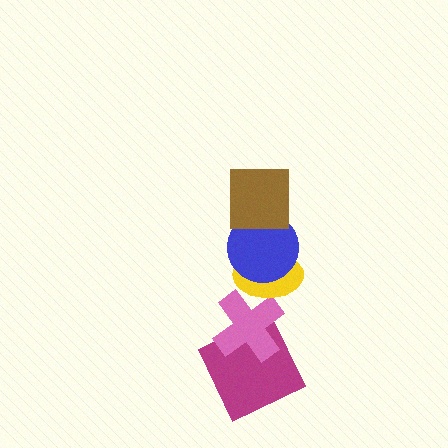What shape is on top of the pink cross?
The yellow ellipse is on top of the pink cross.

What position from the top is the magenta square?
The magenta square is 5th from the top.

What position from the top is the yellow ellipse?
The yellow ellipse is 3rd from the top.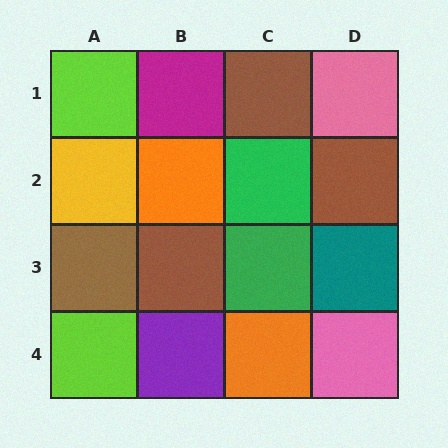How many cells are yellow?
1 cell is yellow.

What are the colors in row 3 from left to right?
Brown, brown, green, teal.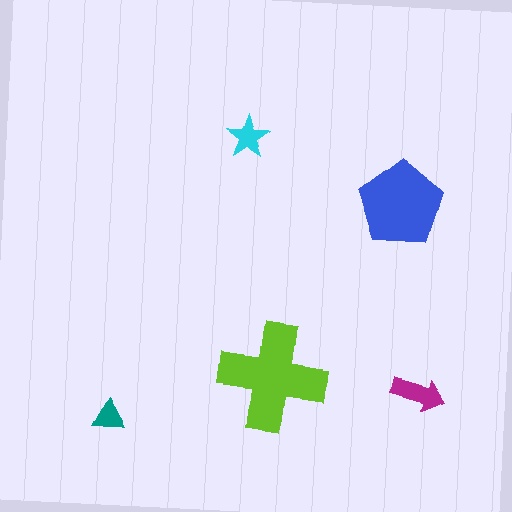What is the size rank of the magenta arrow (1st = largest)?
3rd.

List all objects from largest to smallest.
The lime cross, the blue pentagon, the magenta arrow, the cyan star, the teal triangle.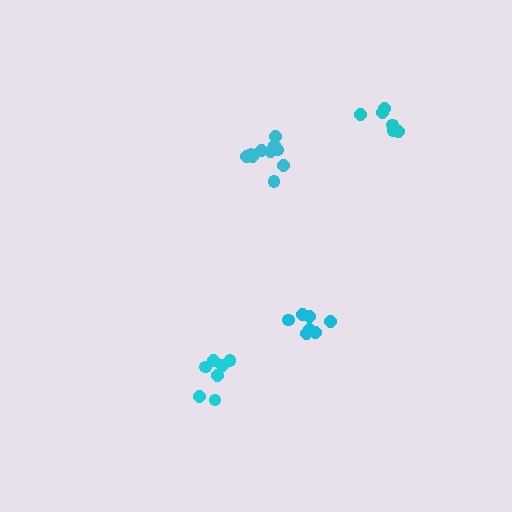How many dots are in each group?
Group 1: 7 dots, Group 2: 6 dots, Group 3: 7 dots, Group 4: 10 dots (30 total).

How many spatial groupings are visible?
There are 4 spatial groupings.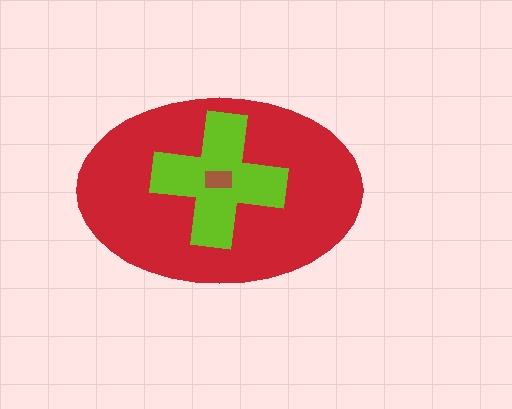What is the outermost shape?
The red ellipse.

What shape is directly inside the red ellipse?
The lime cross.